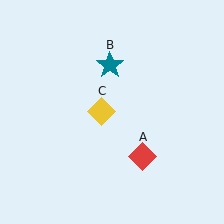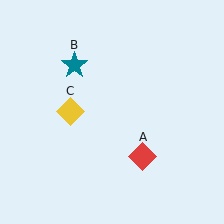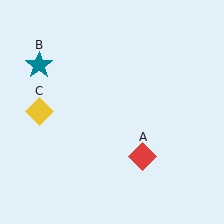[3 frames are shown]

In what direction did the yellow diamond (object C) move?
The yellow diamond (object C) moved left.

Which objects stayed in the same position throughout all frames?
Red diamond (object A) remained stationary.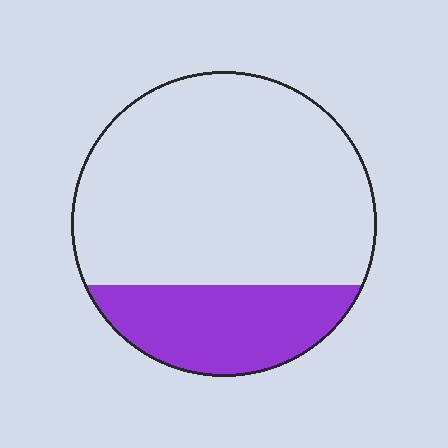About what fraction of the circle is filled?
About one quarter (1/4).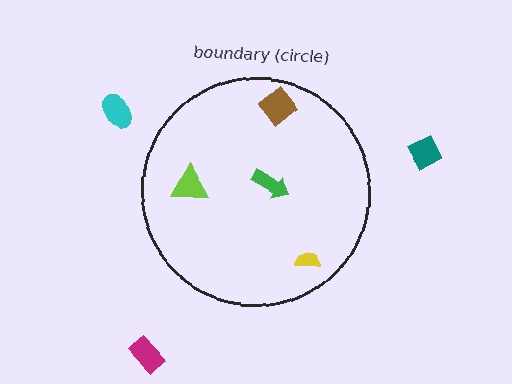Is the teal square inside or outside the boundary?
Outside.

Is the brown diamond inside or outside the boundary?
Inside.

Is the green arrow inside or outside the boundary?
Inside.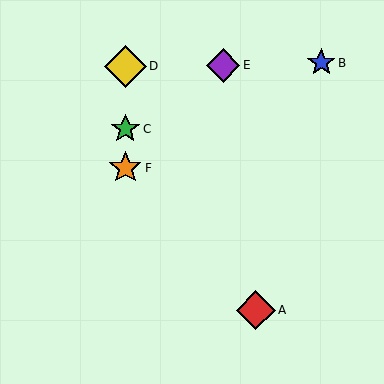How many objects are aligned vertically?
3 objects (C, D, F) are aligned vertically.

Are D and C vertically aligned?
Yes, both are at x≈125.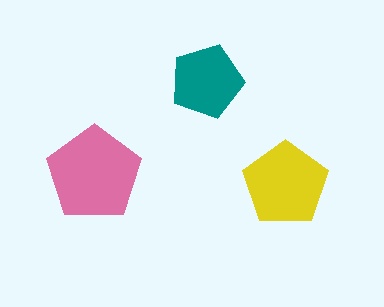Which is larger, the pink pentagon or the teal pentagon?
The pink one.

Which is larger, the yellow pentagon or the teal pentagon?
The yellow one.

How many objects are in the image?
There are 3 objects in the image.